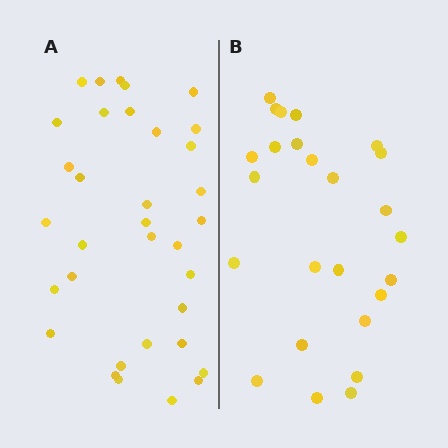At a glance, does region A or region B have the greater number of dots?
Region A (the left region) has more dots.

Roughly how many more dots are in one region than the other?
Region A has roughly 8 or so more dots than region B.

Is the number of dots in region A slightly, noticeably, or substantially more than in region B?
Region A has noticeably more, but not dramatically so. The ratio is roughly 1.4 to 1.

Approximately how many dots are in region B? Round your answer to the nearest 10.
About 20 dots. (The exact count is 25, which rounds to 20.)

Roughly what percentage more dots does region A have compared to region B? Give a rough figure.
About 35% more.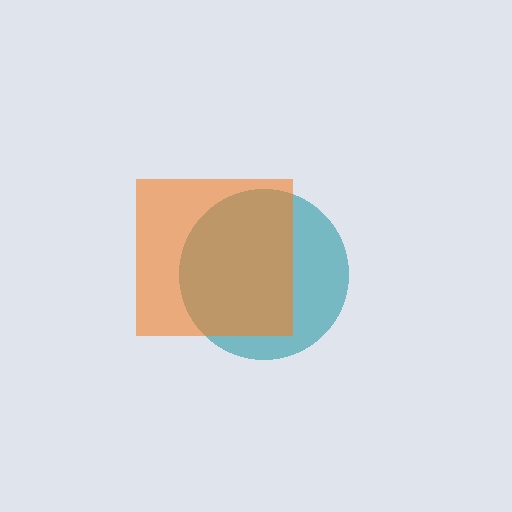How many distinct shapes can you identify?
There are 2 distinct shapes: a teal circle, an orange square.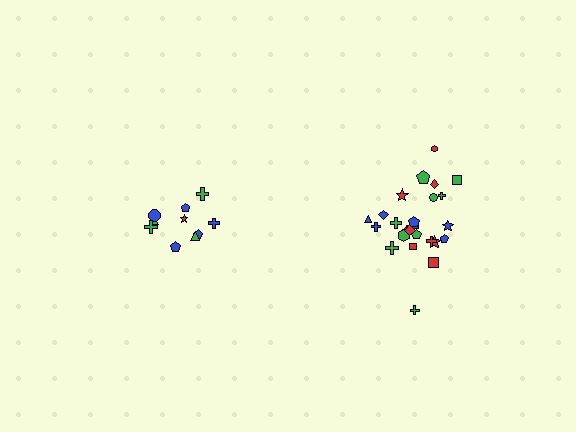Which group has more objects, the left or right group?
The right group.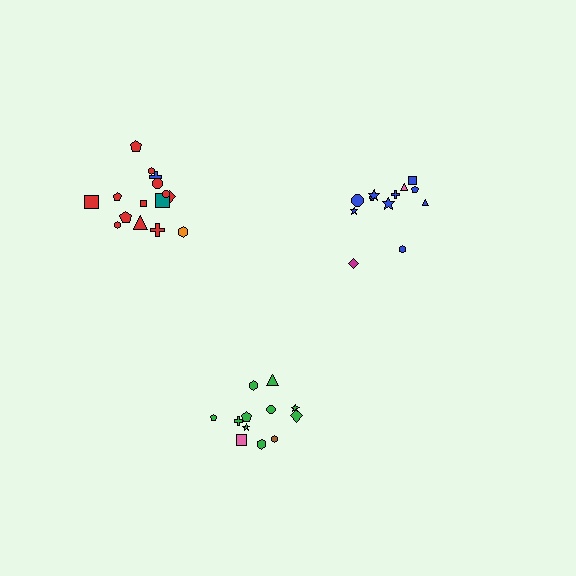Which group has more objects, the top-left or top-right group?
The top-left group.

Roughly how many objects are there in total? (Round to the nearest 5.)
Roughly 40 objects in total.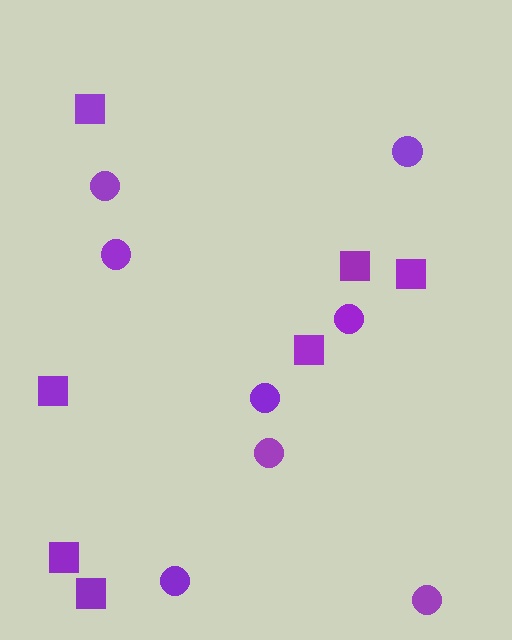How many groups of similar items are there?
There are 2 groups: one group of squares (7) and one group of circles (8).